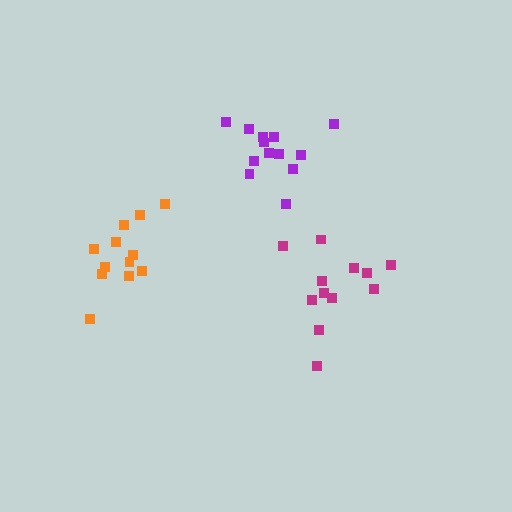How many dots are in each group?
Group 1: 13 dots, Group 2: 12 dots, Group 3: 12 dots (37 total).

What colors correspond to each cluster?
The clusters are colored: purple, magenta, orange.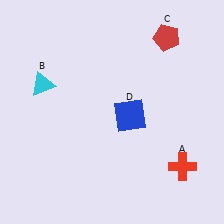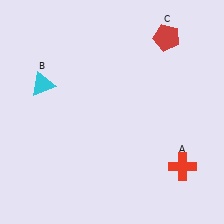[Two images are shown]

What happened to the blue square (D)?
The blue square (D) was removed in Image 2. It was in the bottom-right area of Image 1.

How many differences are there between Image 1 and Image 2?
There is 1 difference between the two images.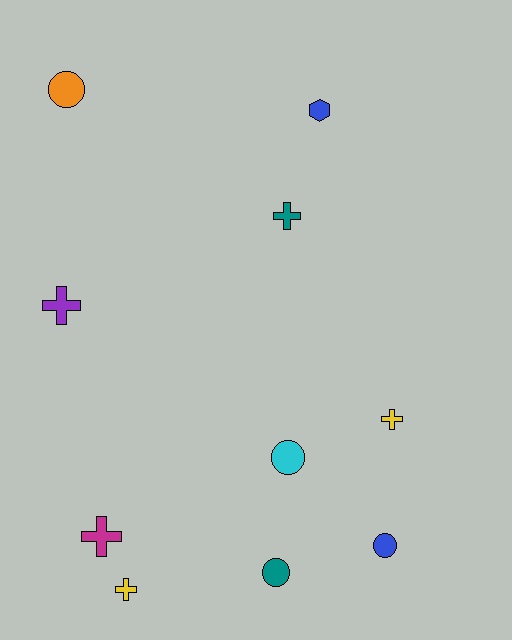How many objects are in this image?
There are 10 objects.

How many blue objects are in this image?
There are 2 blue objects.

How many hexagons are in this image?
There is 1 hexagon.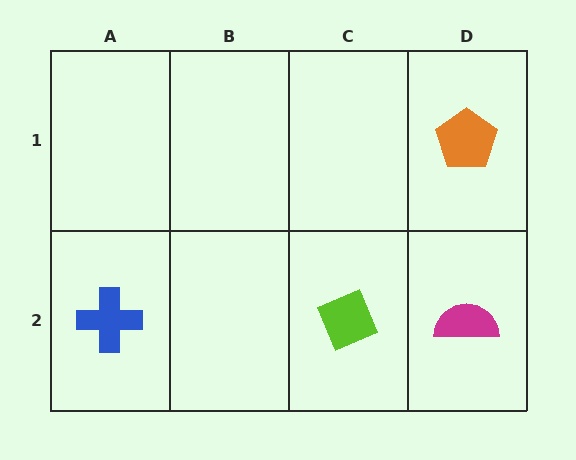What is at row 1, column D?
An orange pentagon.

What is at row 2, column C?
A lime diamond.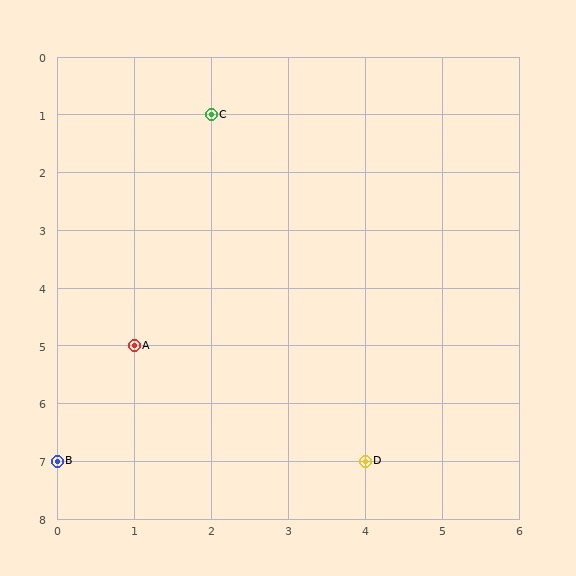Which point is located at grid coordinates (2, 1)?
Point C is at (2, 1).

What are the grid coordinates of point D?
Point D is at grid coordinates (4, 7).